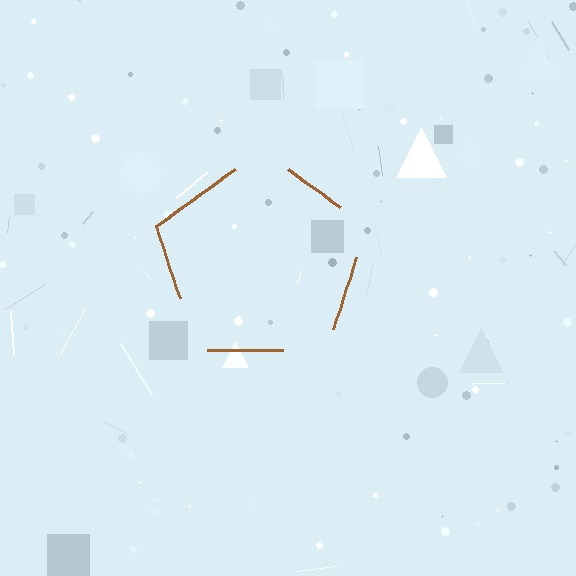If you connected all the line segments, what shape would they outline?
They would outline a pentagon.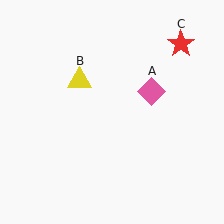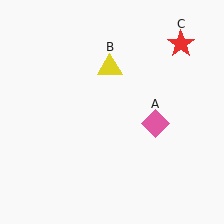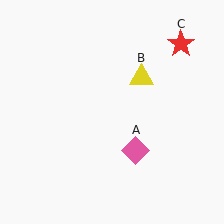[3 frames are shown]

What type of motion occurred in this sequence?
The pink diamond (object A), yellow triangle (object B) rotated clockwise around the center of the scene.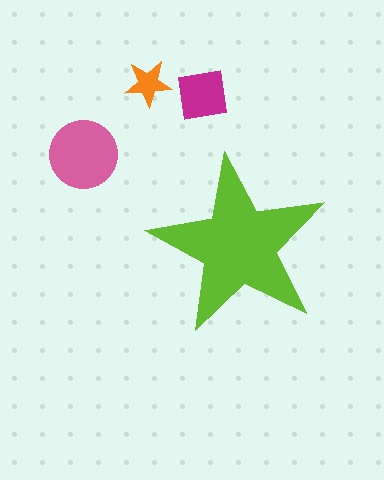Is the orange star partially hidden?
No, the orange star is fully visible.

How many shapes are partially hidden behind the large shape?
0 shapes are partially hidden.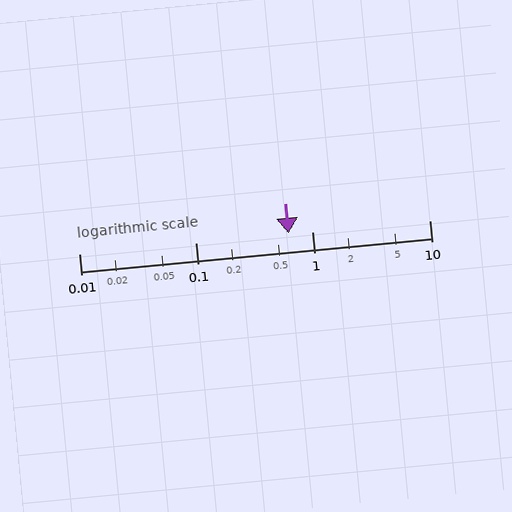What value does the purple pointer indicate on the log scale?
The pointer indicates approximately 0.62.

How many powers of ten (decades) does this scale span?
The scale spans 3 decades, from 0.01 to 10.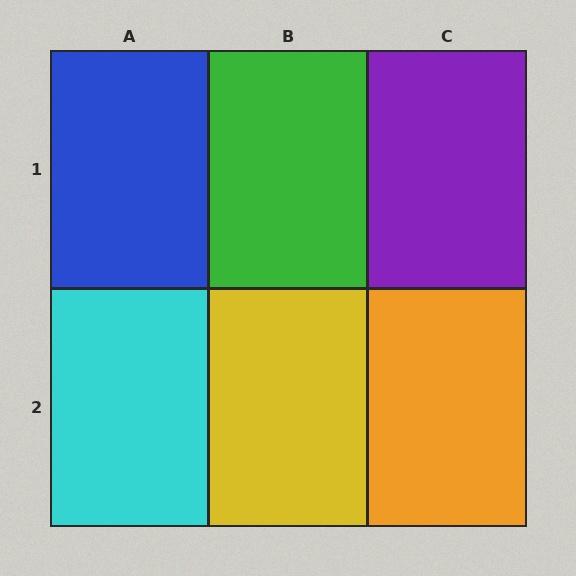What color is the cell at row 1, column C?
Purple.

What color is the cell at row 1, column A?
Blue.